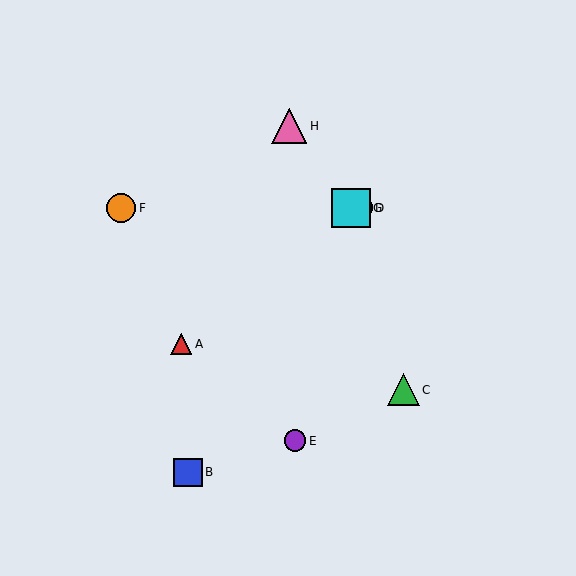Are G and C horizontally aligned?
No, G is at y≈208 and C is at y≈390.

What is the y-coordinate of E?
Object E is at y≈441.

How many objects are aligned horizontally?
3 objects (D, F, G) are aligned horizontally.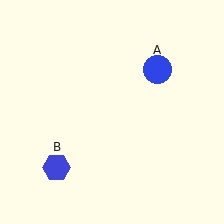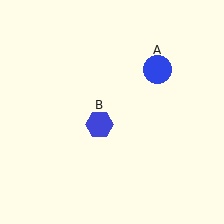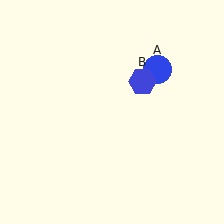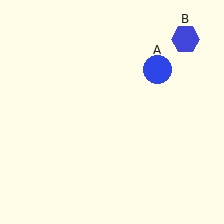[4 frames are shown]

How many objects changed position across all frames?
1 object changed position: blue hexagon (object B).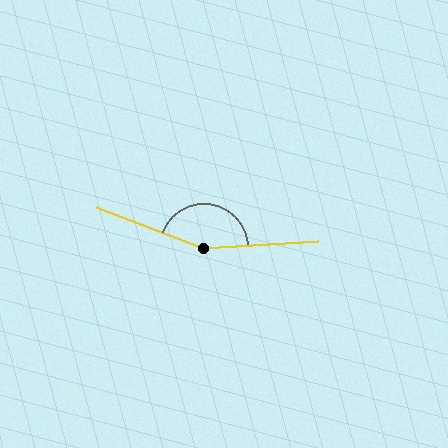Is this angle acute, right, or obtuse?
It is obtuse.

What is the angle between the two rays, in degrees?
Approximately 156 degrees.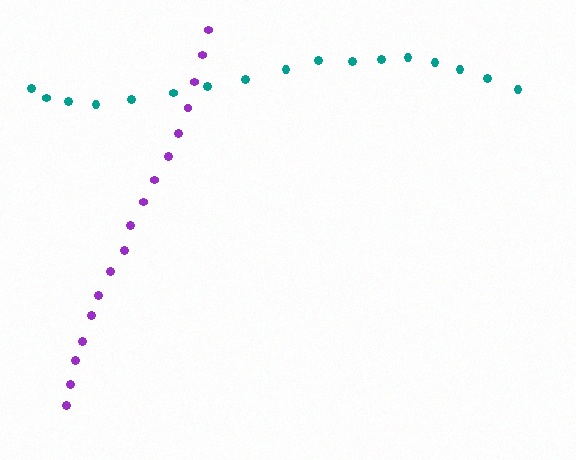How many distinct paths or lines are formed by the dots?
There are 2 distinct paths.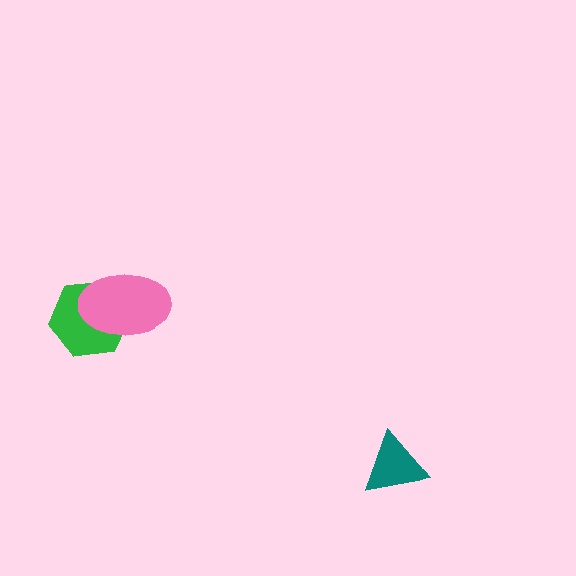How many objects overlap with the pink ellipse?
1 object overlaps with the pink ellipse.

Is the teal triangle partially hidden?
No, no other shape covers it.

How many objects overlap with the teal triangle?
0 objects overlap with the teal triangle.